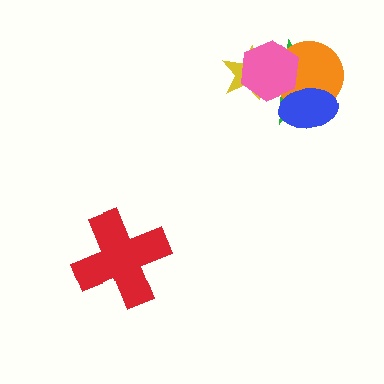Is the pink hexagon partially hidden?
Yes, it is partially covered by another shape.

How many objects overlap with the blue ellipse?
3 objects overlap with the blue ellipse.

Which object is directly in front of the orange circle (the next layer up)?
The pink hexagon is directly in front of the orange circle.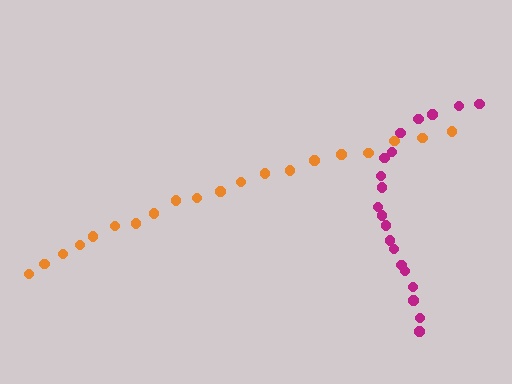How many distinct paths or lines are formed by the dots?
There are 2 distinct paths.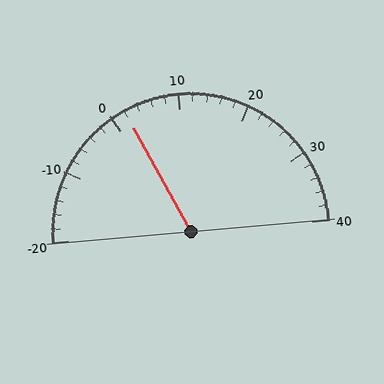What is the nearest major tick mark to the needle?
The nearest major tick mark is 0.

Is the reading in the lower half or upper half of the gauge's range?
The reading is in the lower half of the range (-20 to 40).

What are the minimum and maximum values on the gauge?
The gauge ranges from -20 to 40.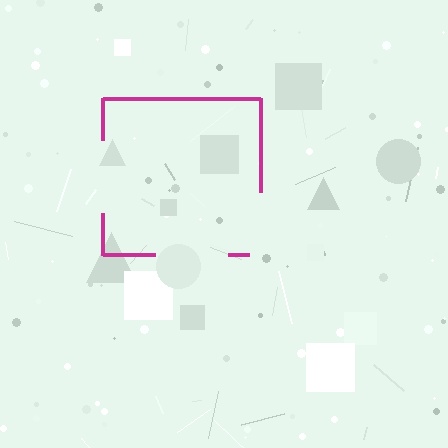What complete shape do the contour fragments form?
The contour fragments form a square.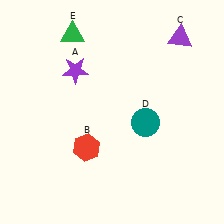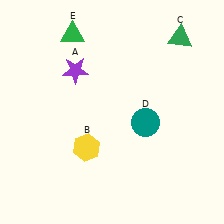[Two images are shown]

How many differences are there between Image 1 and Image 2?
There are 2 differences between the two images.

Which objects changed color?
B changed from red to yellow. C changed from purple to green.